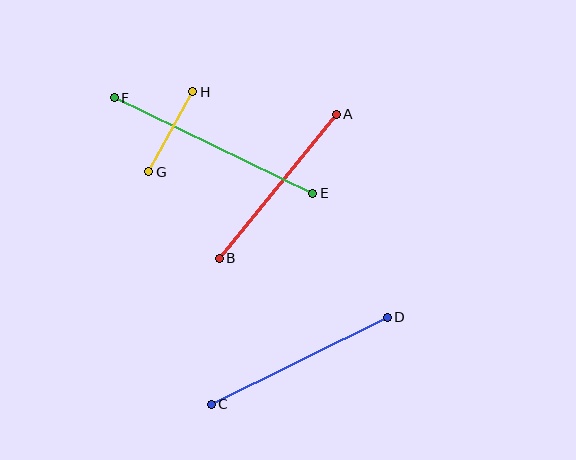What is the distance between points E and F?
The distance is approximately 220 pixels.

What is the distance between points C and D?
The distance is approximately 197 pixels.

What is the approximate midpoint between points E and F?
The midpoint is at approximately (214, 146) pixels.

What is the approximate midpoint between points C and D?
The midpoint is at approximately (299, 361) pixels.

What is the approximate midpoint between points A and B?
The midpoint is at approximately (278, 186) pixels.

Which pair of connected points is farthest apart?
Points E and F are farthest apart.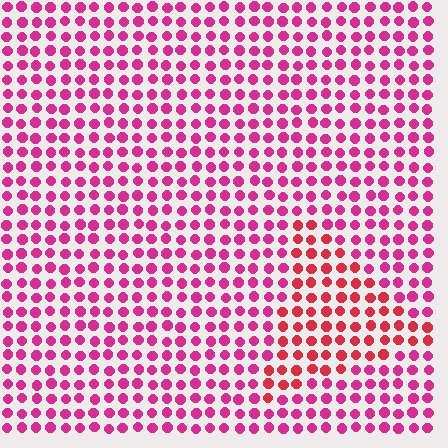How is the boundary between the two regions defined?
The boundary is defined purely by a slight shift in hue (about 29 degrees). Spacing, size, and orientation are identical on both sides.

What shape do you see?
I see a triangle.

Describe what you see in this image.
The image is filled with small magenta elements in a uniform arrangement. A triangle-shaped region is visible where the elements are tinted to a slightly different hue, forming a subtle color boundary.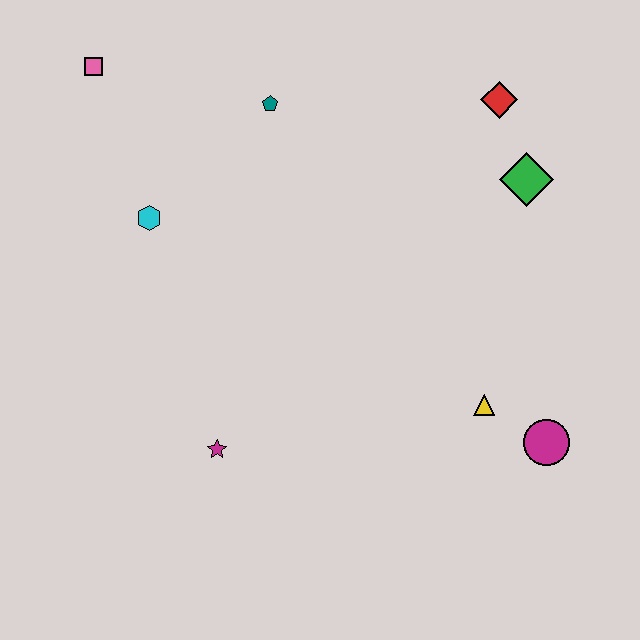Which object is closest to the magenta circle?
The yellow triangle is closest to the magenta circle.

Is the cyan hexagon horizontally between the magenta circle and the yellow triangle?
No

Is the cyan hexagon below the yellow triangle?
No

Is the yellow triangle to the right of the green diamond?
No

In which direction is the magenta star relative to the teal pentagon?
The magenta star is below the teal pentagon.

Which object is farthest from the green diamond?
The pink square is farthest from the green diamond.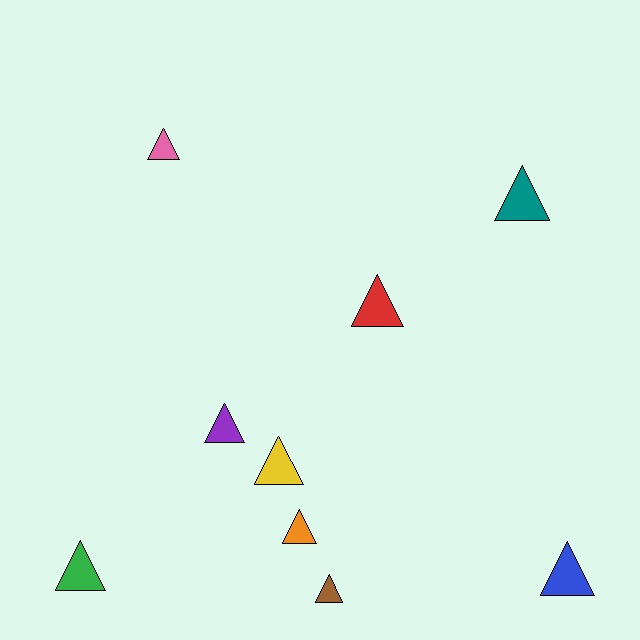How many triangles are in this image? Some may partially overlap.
There are 9 triangles.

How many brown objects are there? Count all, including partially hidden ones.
There is 1 brown object.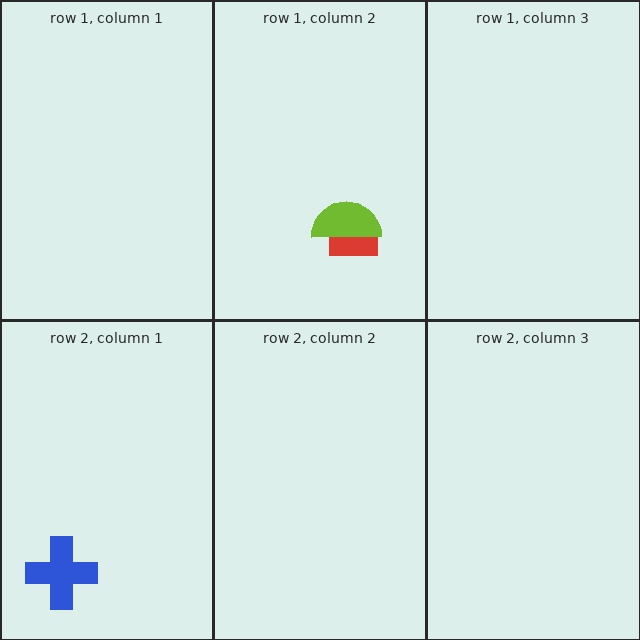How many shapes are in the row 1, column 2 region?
2.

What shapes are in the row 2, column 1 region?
The blue cross.